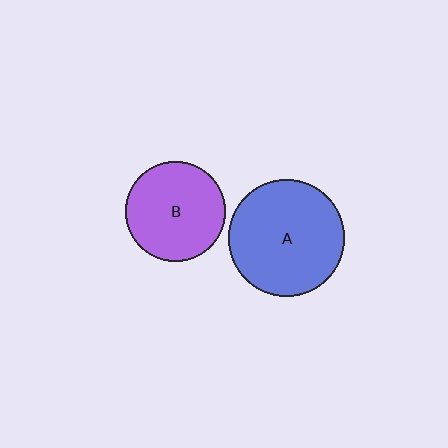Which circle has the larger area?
Circle A (blue).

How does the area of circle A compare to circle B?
Approximately 1.4 times.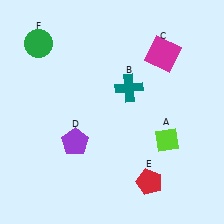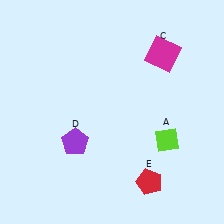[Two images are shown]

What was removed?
The teal cross (B), the green circle (F) were removed in Image 2.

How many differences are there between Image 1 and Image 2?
There are 2 differences between the two images.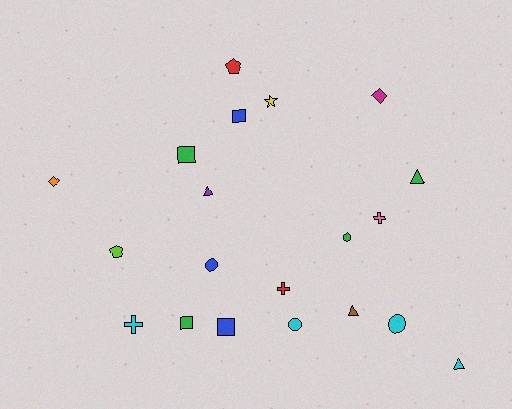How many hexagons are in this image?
There is 1 hexagon.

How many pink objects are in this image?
There is 1 pink object.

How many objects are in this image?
There are 20 objects.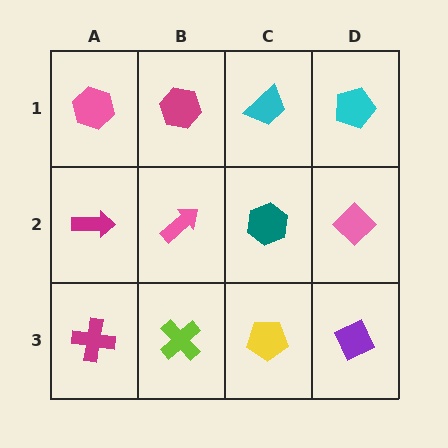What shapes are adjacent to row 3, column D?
A pink diamond (row 2, column D), a yellow pentagon (row 3, column C).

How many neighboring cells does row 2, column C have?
4.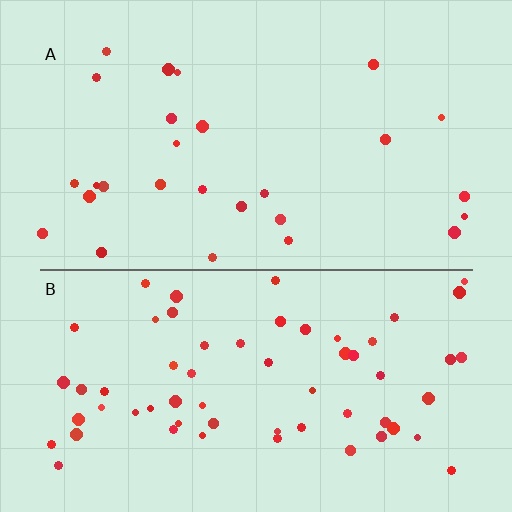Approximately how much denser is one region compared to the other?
Approximately 2.2× — region B over region A.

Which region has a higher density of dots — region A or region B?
B (the bottom).